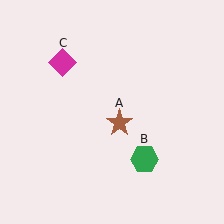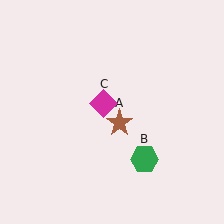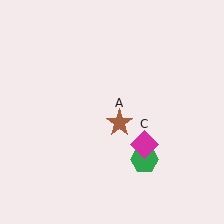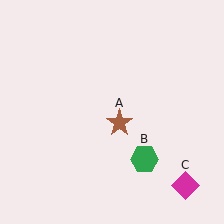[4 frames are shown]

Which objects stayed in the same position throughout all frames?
Brown star (object A) and green hexagon (object B) remained stationary.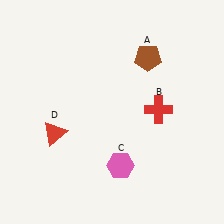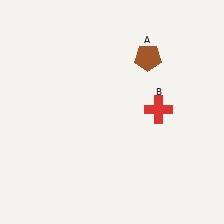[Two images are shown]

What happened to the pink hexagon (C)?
The pink hexagon (C) was removed in Image 2. It was in the bottom-right area of Image 1.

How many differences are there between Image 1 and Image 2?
There are 2 differences between the two images.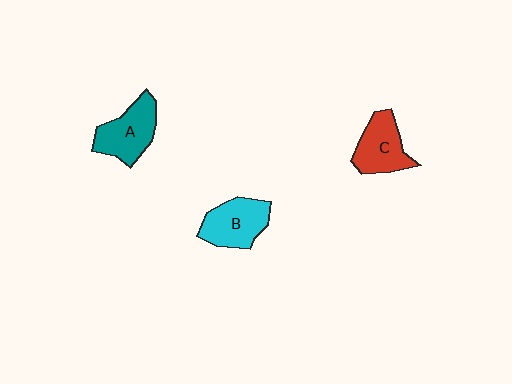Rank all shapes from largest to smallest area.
From largest to smallest: A (teal), B (cyan), C (red).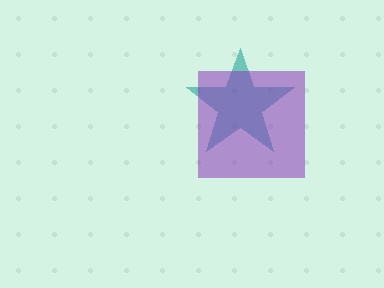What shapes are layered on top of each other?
The layered shapes are: a teal star, a purple square.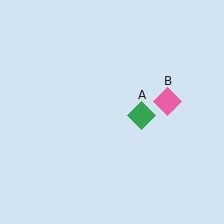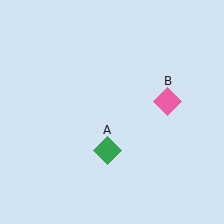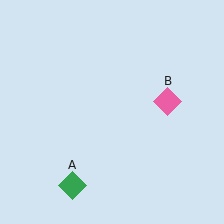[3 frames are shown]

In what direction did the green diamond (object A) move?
The green diamond (object A) moved down and to the left.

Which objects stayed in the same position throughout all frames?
Pink diamond (object B) remained stationary.